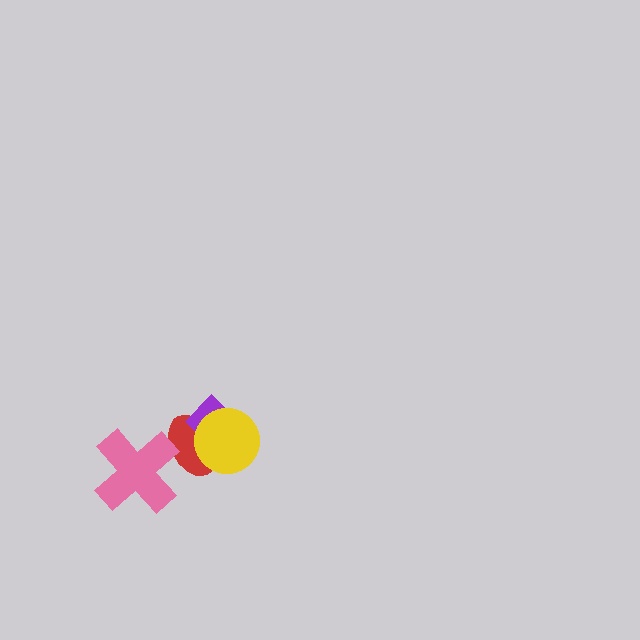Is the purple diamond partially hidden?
Yes, it is partially covered by another shape.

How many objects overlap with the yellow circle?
2 objects overlap with the yellow circle.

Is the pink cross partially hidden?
No, no other shape covers it.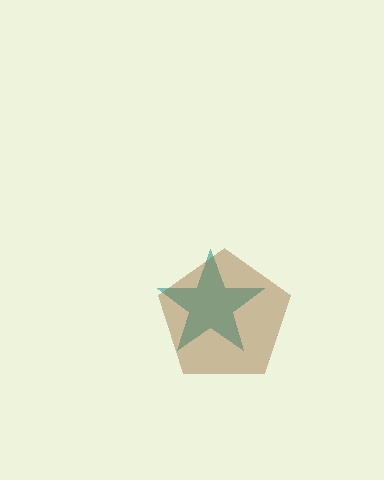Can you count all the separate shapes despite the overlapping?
Yes, there are 2 separate shapes.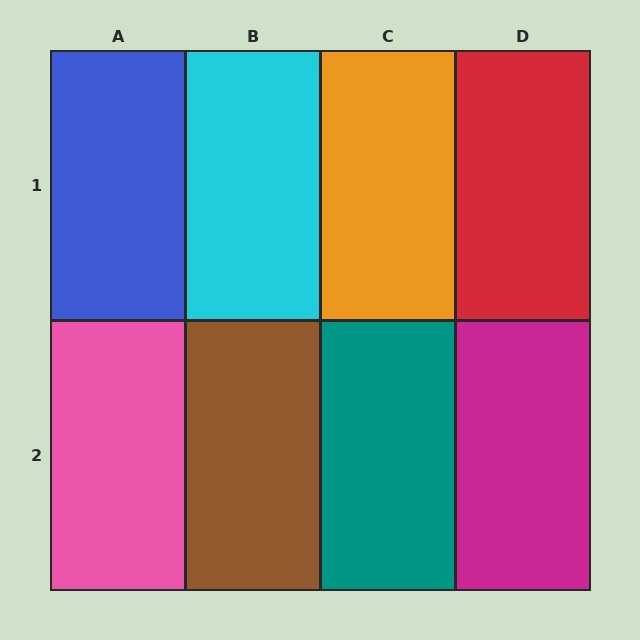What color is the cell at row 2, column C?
Teal.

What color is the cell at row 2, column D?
Magenta.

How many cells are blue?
1 cell is blue.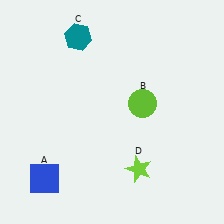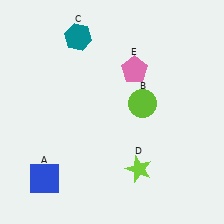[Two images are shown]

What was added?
A pink pentagon (E) was added in Image 2.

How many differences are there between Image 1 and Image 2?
There is 1 difference between the two images.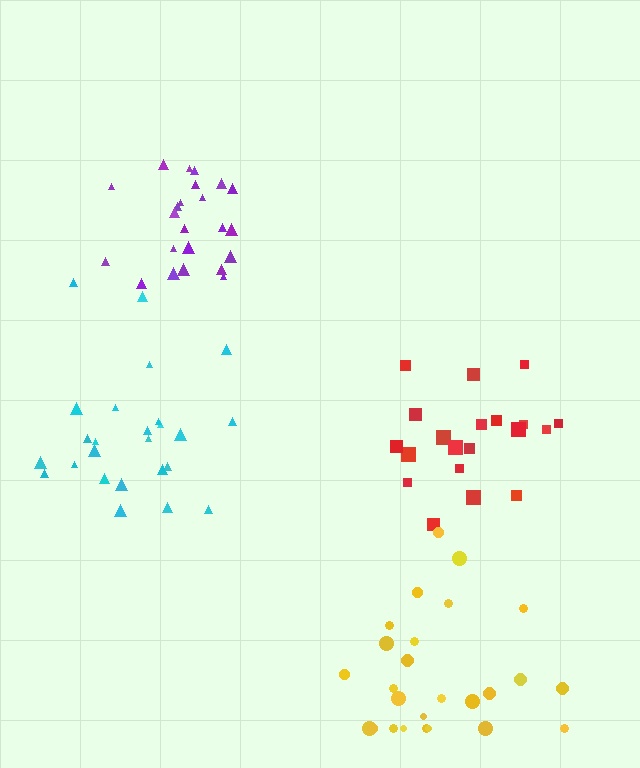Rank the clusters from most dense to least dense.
purple, cyan, yellow, red.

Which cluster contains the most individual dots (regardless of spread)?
Yellow (26).